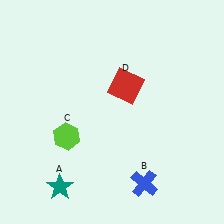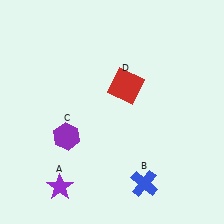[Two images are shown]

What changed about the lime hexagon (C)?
In Image 1, C is lime. In Image 2, it changed to purple.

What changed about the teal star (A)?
In Image 1, A is teal. In Image 2, it changed to purple.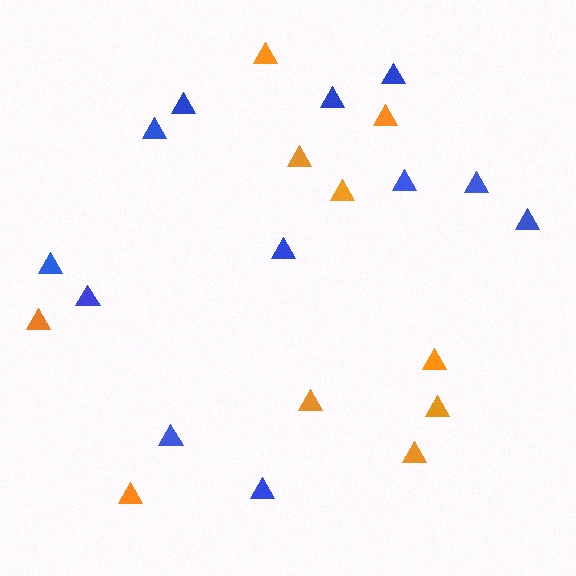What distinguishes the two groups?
There are 2 groups: one group of orange triangles (10) and one group of blue triangles (12).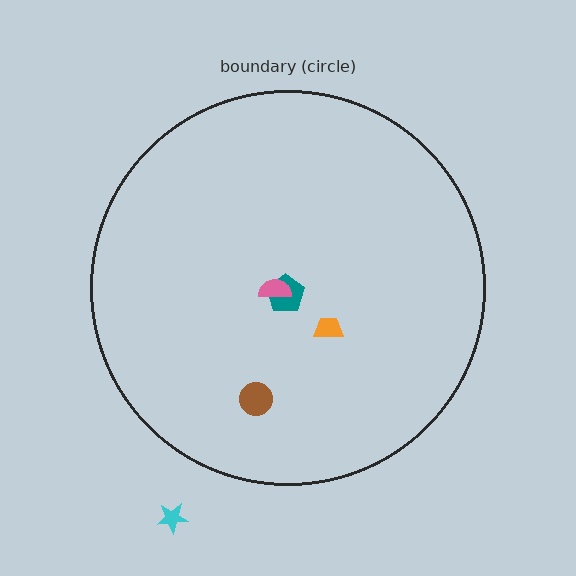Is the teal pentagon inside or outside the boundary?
Inside.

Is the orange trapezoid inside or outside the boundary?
Inside.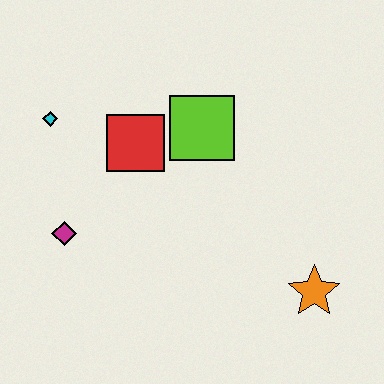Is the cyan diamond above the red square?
Yes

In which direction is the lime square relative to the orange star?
The lime square is above the orange star.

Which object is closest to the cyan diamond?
The red square is closest to the cyan diamond.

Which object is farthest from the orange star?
The cyan diamond is farthest from the orange star.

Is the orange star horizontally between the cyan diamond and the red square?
No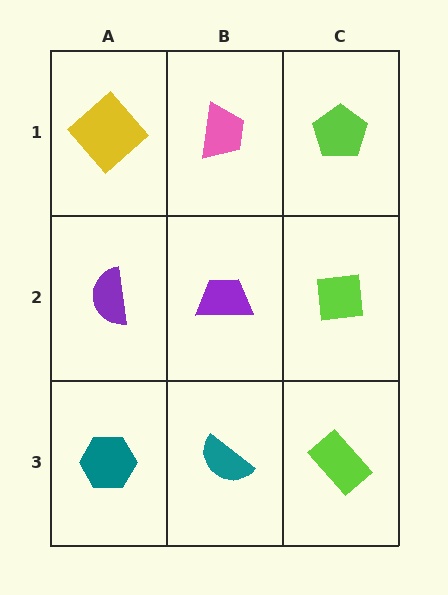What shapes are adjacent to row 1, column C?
A lime square (row 2, column C), a pink trapezoid (row 1, column B).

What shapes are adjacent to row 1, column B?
A purple trapezoid (row 2, column B), a yellow diamond (row 1, column A), a lime pentagon (row 1, column C).